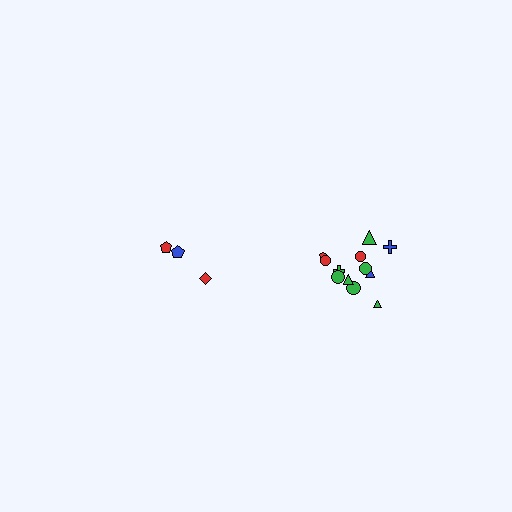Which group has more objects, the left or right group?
The right group.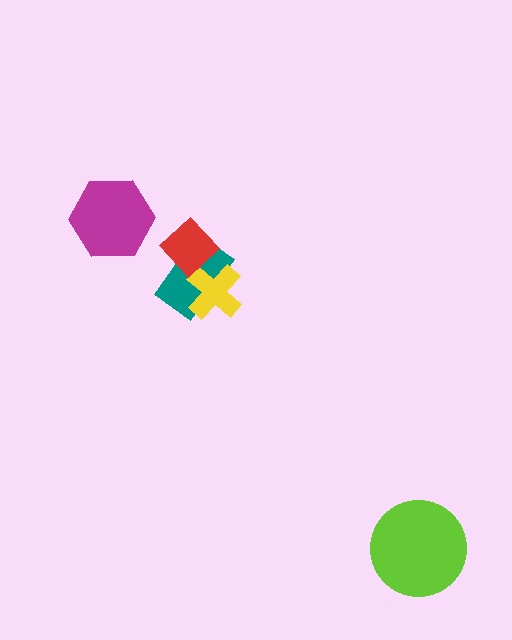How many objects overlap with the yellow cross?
2 objects overlap with the yellow cross.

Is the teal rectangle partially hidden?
Yes, it is partially covered by another shape.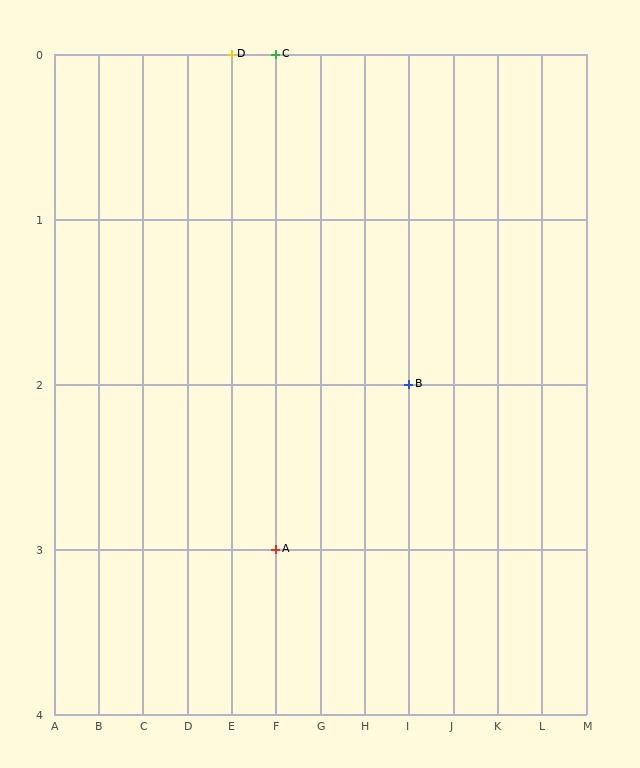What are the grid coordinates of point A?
Point A is at grid coordinates (F, 3).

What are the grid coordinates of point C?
Point C is at grid coordinates (F, 0).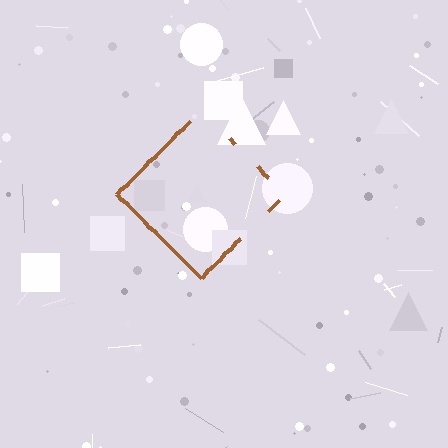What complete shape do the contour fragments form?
The contour fragments form a diamond.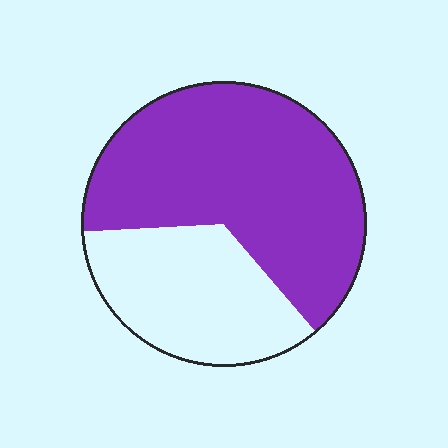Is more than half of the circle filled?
Yes.